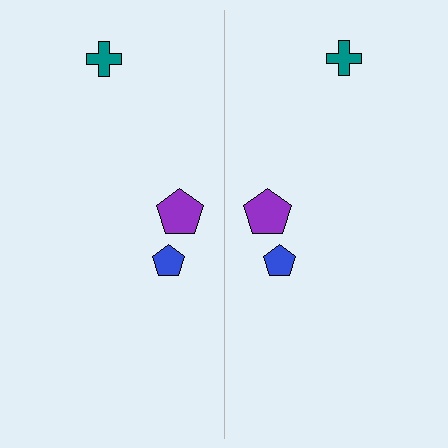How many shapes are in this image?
There are 6 shapes in this image.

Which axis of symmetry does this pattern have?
The pattern has a vertical axis of symmetry running through the center of the image.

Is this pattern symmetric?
Yes, this pattern has bilateral (reflection) symmetry.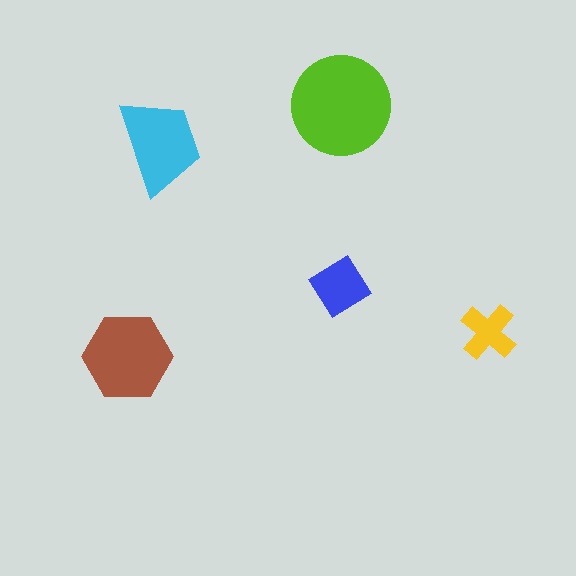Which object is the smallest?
The yellow cross.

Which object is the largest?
The lime circle.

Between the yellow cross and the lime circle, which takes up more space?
The lime circle.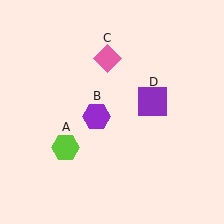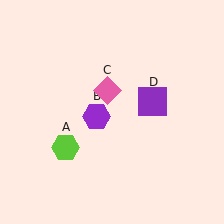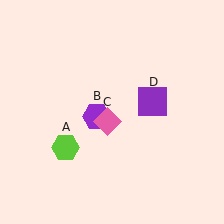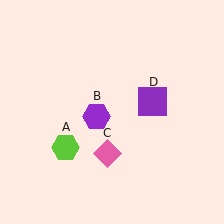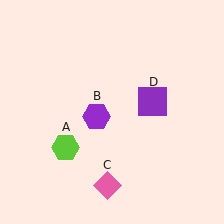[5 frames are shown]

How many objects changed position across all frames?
1 object changed position: pink diamond (object C).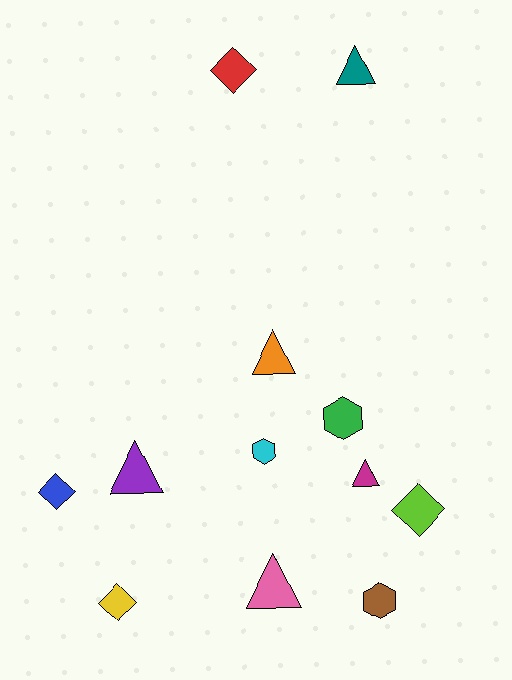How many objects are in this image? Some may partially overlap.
There are 12 objects.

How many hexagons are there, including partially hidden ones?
There are 3 hexagons.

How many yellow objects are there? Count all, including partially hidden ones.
There is 1 yellow object.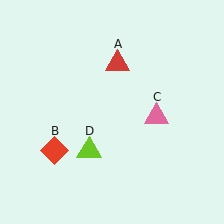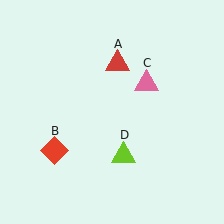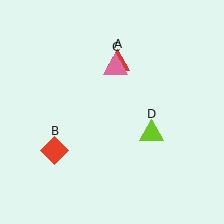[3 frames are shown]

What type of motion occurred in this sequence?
The pink triangle (object C), lime triangle (object D) rotated counterclockwise around the center of the scene.